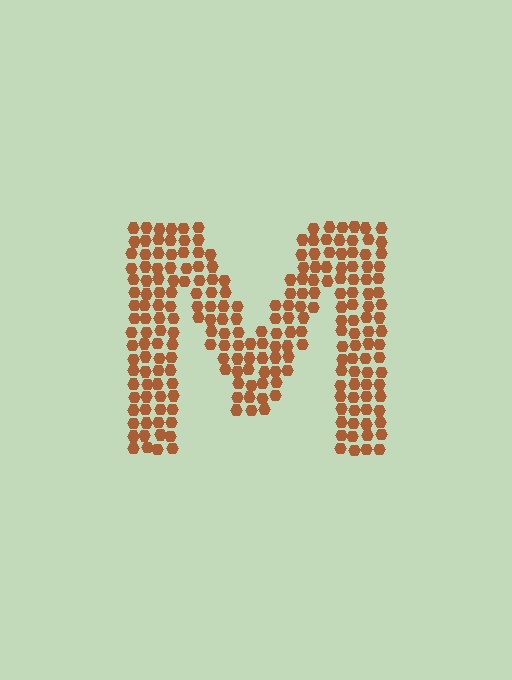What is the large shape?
The large shape is the letter M.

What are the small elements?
The small elements are hexagons.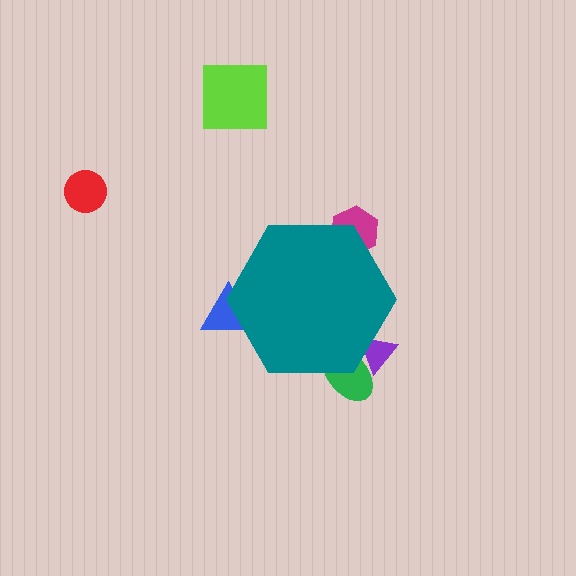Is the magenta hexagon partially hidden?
Yes, the magenta hexagon is partially hidden behind the teal hexagon.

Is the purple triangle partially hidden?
Yes, the purple triangle is partially hidden behind the teal hexagon.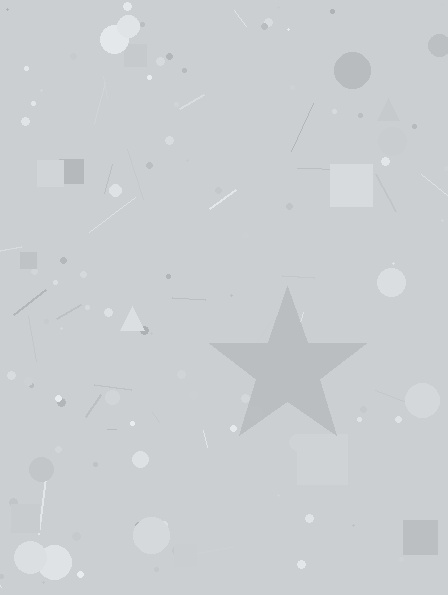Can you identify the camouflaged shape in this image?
The camouflaged shape is a star.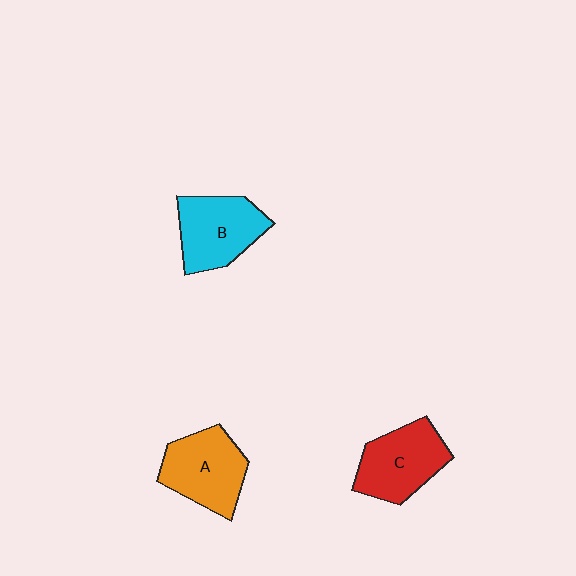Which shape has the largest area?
Shape A (orange).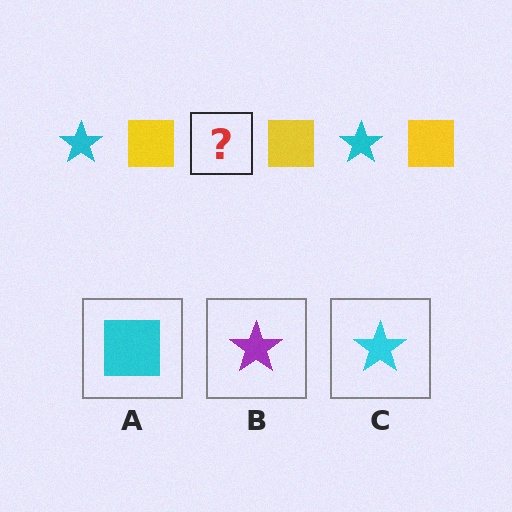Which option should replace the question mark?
Option C.